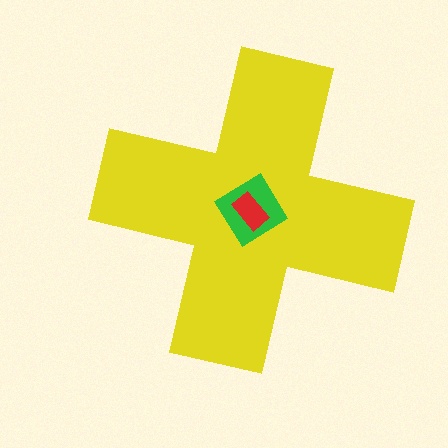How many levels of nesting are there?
3.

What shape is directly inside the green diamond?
The red rectangle.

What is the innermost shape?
The red rectangle.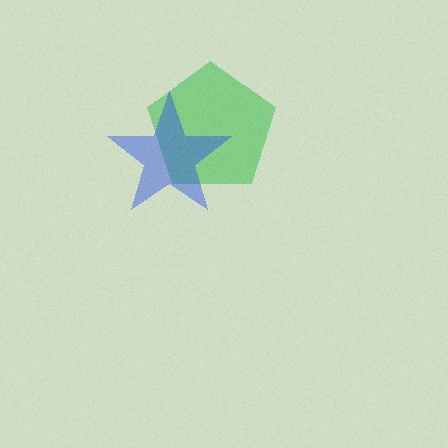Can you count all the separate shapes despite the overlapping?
Yes, there are 2 separate shapes.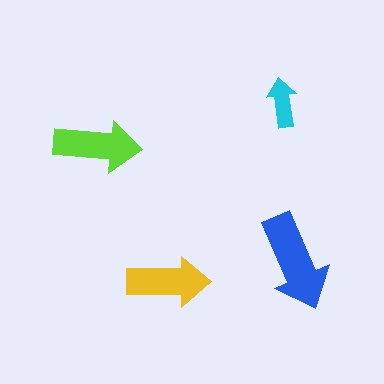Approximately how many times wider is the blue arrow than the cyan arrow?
About 2 times wider.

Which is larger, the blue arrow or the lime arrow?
The blue one.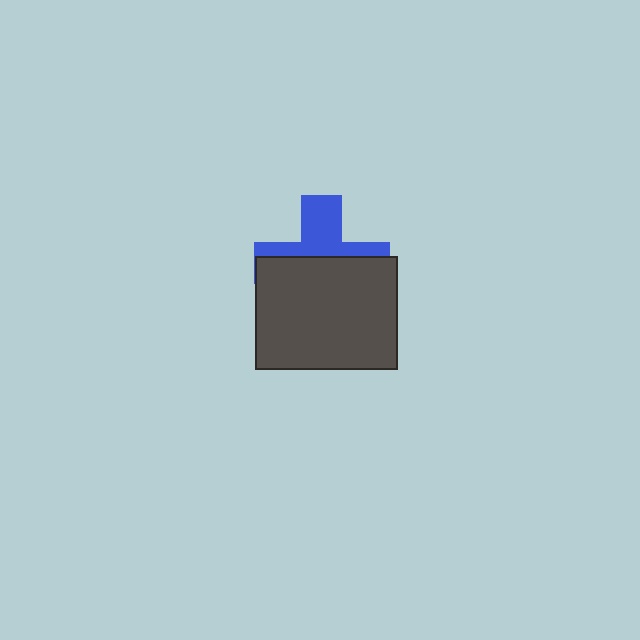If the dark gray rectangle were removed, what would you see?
You would see the complete blue cross.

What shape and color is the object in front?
The object in front is a dark gray rectangle.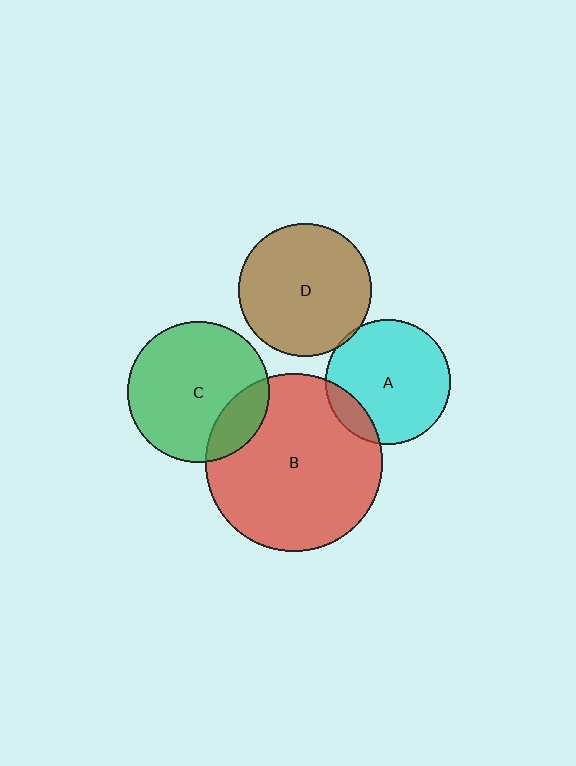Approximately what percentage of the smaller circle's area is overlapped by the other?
Approximately 15%.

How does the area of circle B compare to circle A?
Approximately 2.0 times.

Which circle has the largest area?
Circle B (red).